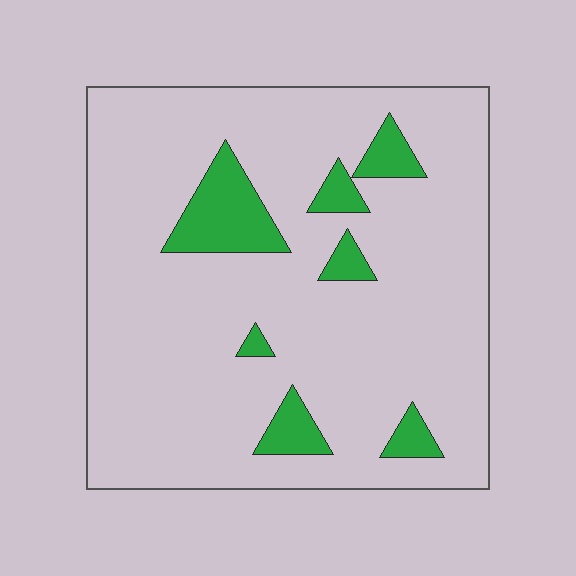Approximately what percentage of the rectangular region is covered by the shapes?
Approximately 10%.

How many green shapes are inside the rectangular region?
7.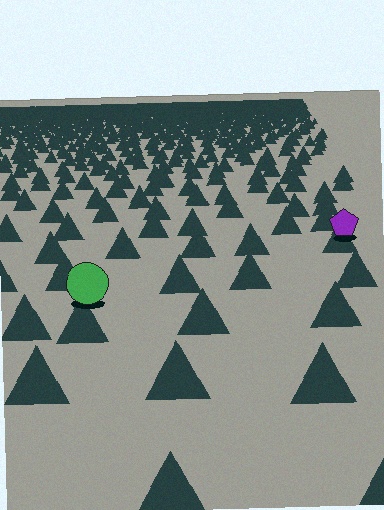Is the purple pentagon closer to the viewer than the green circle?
No. The green circle is closer — you can tell from the texture gradient: the ground texture is coarser near it.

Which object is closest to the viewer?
The green circle is closest. The texture marks near it are larger and more spread out.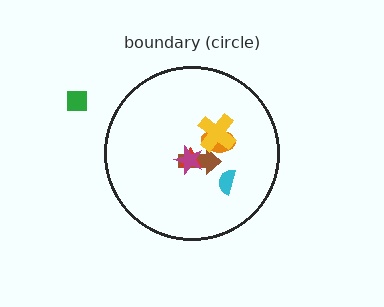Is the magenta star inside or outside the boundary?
Inside.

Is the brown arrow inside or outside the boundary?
Inside.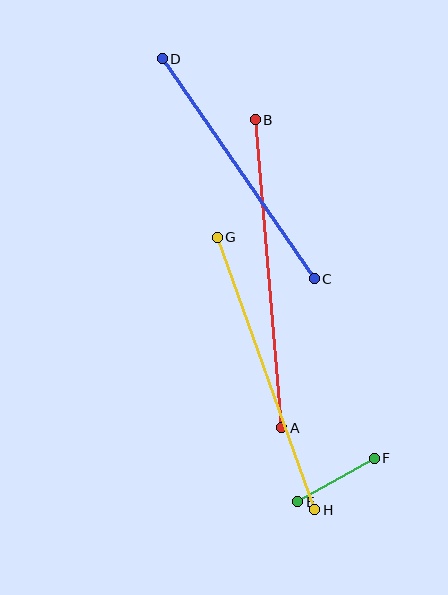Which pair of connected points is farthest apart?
Points A and B are farthest apart.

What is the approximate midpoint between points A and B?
The midpoint is at approximately (268, 274) pixels.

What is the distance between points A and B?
The distance is approximately 309 pixels.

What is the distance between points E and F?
The distance is approximately 88 pixels.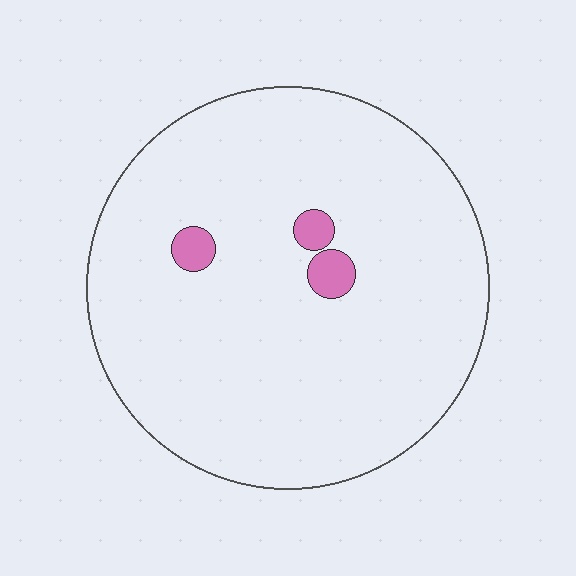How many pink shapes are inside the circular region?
3.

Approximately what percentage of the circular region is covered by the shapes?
Approximately 5%.